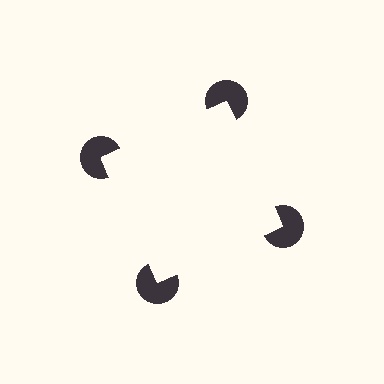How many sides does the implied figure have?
4 sides.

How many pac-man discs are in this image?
There are 4 — one at each vertex of the illusory square.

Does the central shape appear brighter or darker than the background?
It typically appears slightly brighter than the background, even though no actual brightness change is drawn.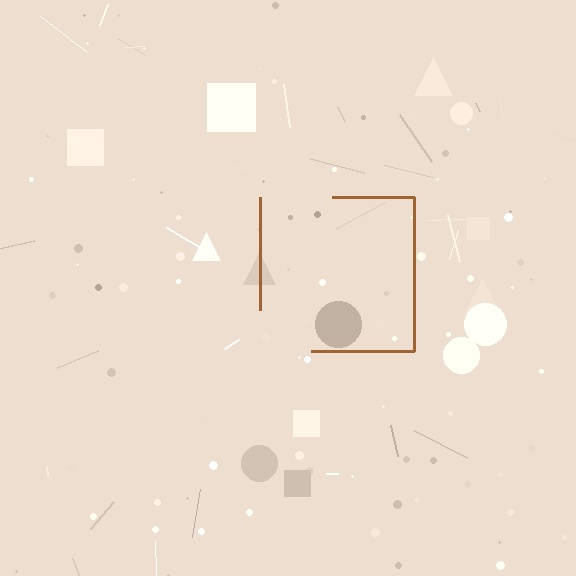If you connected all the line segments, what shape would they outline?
They would outline a square.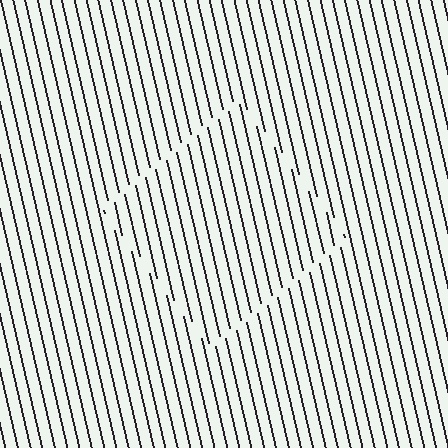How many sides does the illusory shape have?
4 sides — the line-ends trace a square.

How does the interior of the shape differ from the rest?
The interior of the shape contains the same grating, shifted by half a period — the contour is defined by the phase discontinuity where line-ends from the inner and outer gratings abut.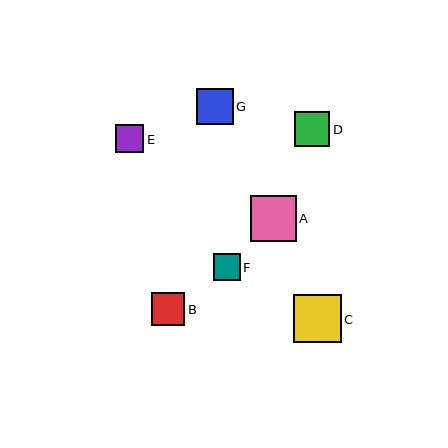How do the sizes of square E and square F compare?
Square E and square F are approximately the same size.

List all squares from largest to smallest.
From largest to smallest: C, A, G, D, B, E, F.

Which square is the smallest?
Square F is the smallest with a size of approximately 26 pixels.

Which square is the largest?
Square C is the largest with a size of approximately 48 pixels.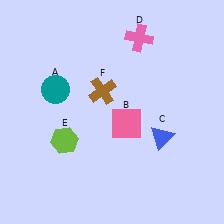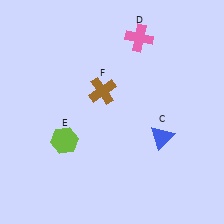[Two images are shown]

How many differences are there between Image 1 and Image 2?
There are 2 differences between the two images.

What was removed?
The pink square (B), the teal circle (A) were removed in Image 2.